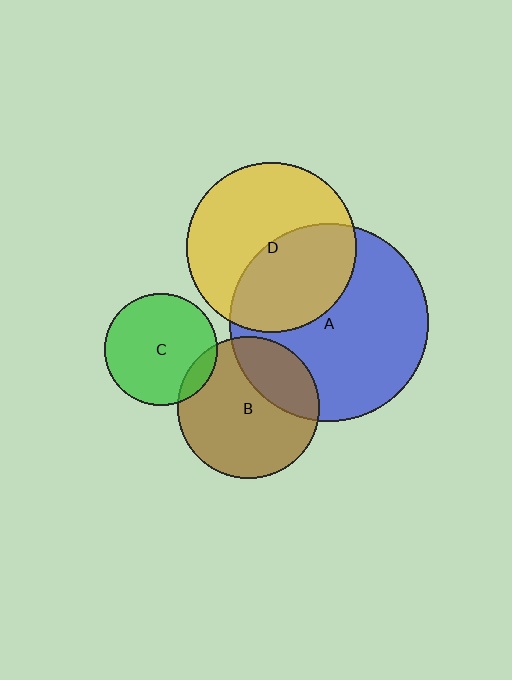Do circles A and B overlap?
Yes.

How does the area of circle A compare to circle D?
Approximately 1.4 times.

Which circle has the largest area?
Circle A (blue).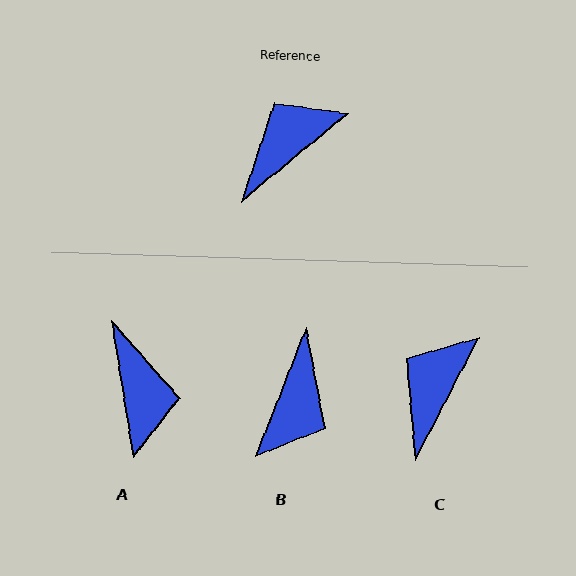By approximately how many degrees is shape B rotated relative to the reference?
Approximately 151 degrees clockwise.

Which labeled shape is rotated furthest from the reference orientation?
B, about 151 degrees away.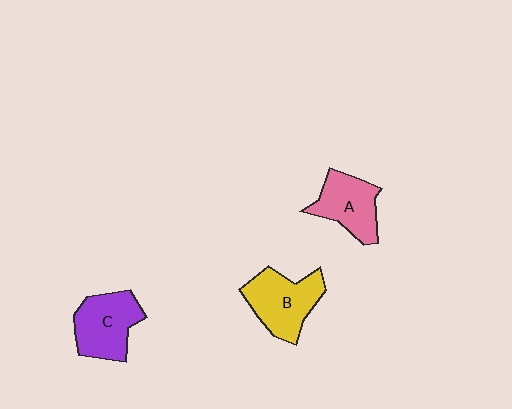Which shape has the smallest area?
Shape A (pink).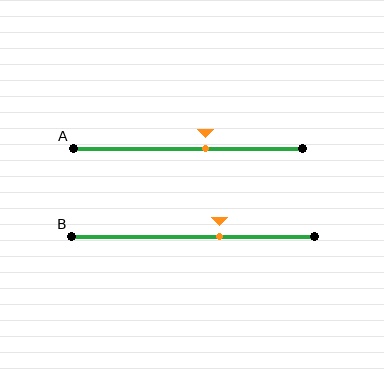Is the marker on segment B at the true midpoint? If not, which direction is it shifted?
No, the marker on segment B is shifted to the right by about 11% of the segment length.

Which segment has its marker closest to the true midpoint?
Segment A has its marker closest to the true midpoint.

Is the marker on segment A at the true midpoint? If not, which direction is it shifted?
No, the marker on segment A is shifted to the right by about 8% of the segment length.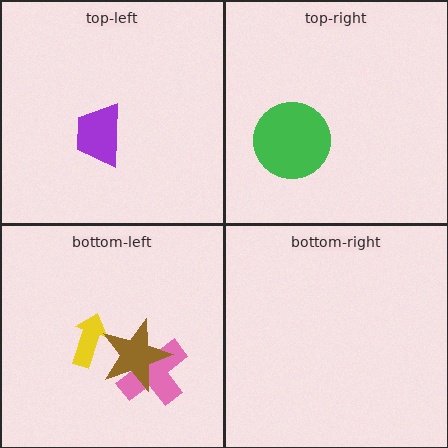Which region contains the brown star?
The bottom-left region.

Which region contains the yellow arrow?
The bottom-left region.